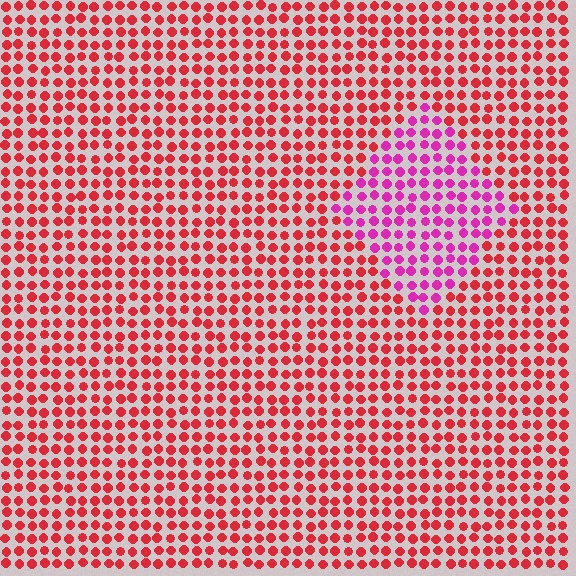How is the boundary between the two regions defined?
The boundary is defined purely by a slight shift in hue (about 42 degrees). Spacing, size, and orientation are identical on both sides.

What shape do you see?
I see a diamond.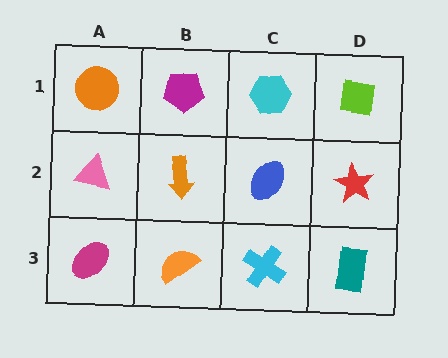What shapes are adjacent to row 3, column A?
A pink triangle (row 2, column A), an orange semicircle (row 3, column B).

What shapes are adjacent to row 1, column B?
An orange arrow (row 2, column B), an orange circle (row 1, column A), a cyan hexagon (row 1, column C).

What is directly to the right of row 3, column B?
A cyan cross.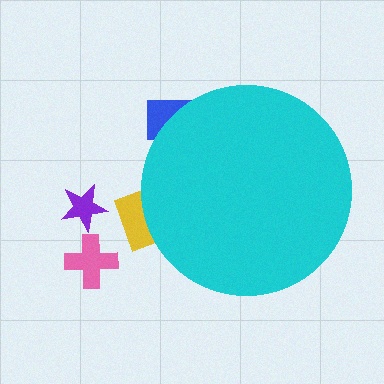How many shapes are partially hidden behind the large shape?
2 shapes are partially hidden.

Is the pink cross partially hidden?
No, the pink cross is fully visible.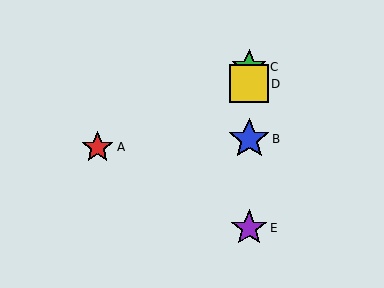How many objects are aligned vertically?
4 objects (B, C, D, E) are aligned vertically.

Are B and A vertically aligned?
No, B is at x≈249 and A is at x≈97.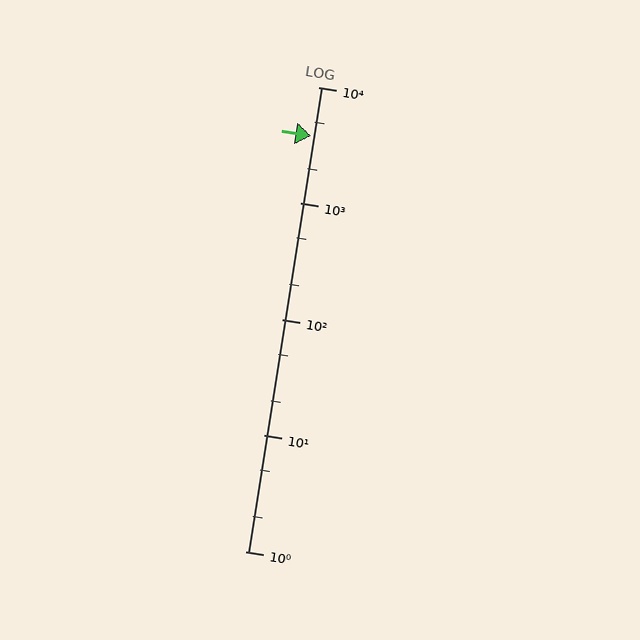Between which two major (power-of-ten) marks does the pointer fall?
The pointer is between 1000 and 10000.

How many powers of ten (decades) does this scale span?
The scale spans 4 decades, from 1 to 10000.